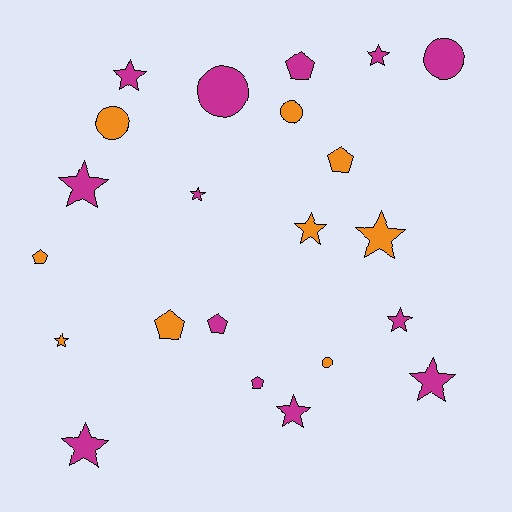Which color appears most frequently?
Magenta, with 13 objects.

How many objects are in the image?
There are 22 objects.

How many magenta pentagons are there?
There are 3 magenta pentagons.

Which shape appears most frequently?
Star, with 11 objects.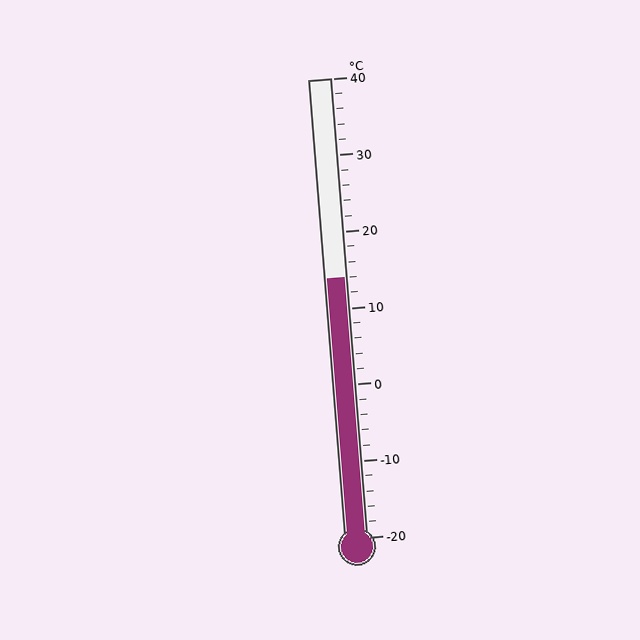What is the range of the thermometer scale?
The thermometer scale ranges from -20°C to 40°C.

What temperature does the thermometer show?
The thermometer shows approximately 14°C.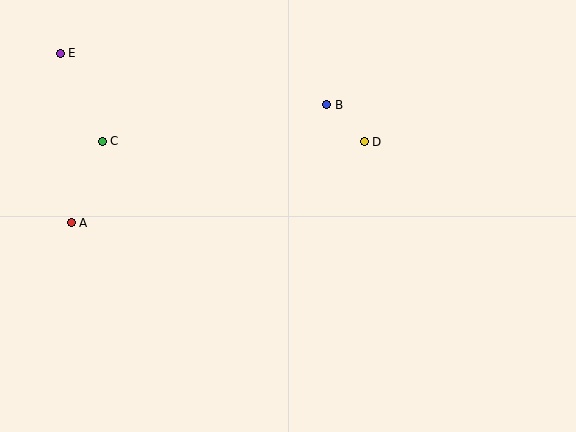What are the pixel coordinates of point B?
Point B is at (327, 105).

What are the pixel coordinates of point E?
Point E is at (60, 53).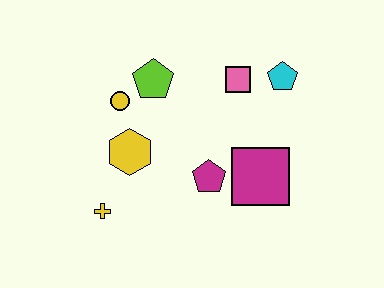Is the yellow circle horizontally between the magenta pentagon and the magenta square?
No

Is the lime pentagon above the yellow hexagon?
Yes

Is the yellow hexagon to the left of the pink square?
Yes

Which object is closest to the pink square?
The cyan pentagon is closest to the pink square.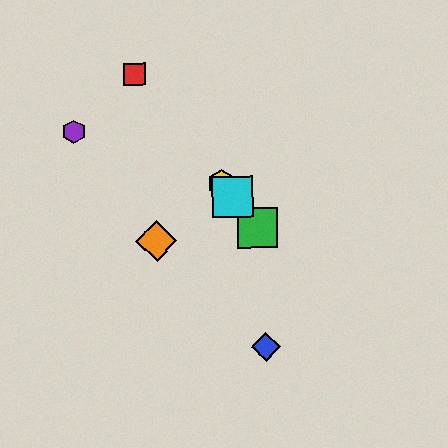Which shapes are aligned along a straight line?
The red square, the green square, the yellow hexagon, the cyan square are aligned along a straight line.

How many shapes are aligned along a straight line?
4 shapes (the red square, the green square, the yellow hexagon, the cyan square) are aligned along a straight line.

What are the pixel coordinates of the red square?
The red square is at (135, 74).